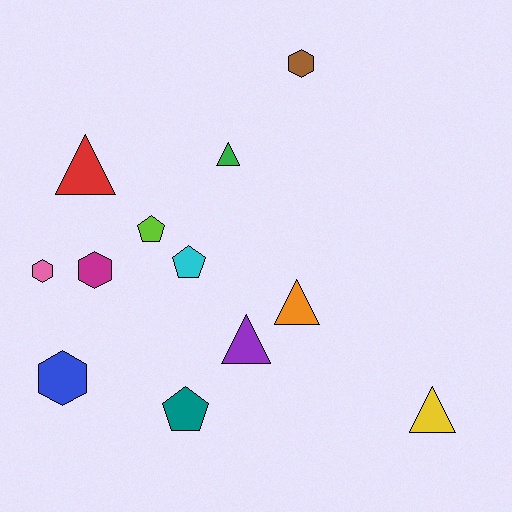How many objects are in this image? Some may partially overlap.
There are 12 objects.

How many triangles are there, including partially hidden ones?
There are 5 triangles.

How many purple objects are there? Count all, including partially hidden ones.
There is 1 purple object.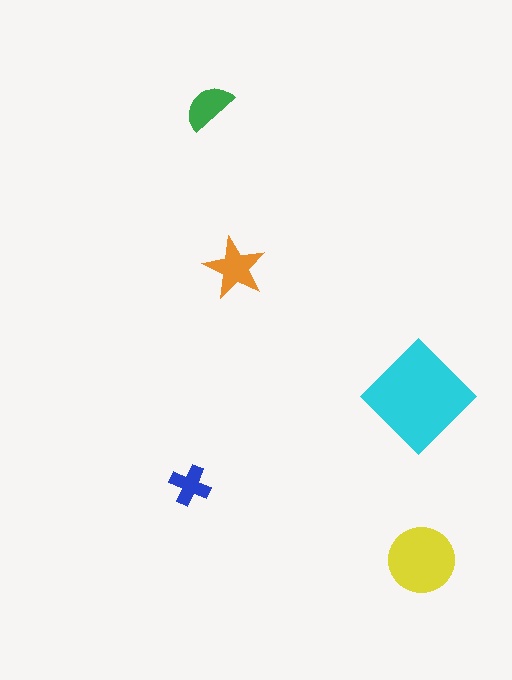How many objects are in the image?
There are 5 objects in the image.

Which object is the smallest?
The blue cross.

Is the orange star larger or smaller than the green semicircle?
Larger.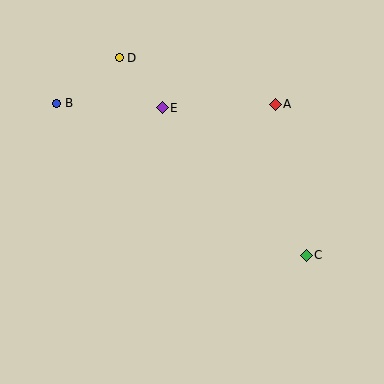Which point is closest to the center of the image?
Point E at (162, 108) is closest to the center.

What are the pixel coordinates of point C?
Point C is at (306, 255).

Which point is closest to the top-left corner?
Point B is closest to the top-left corner.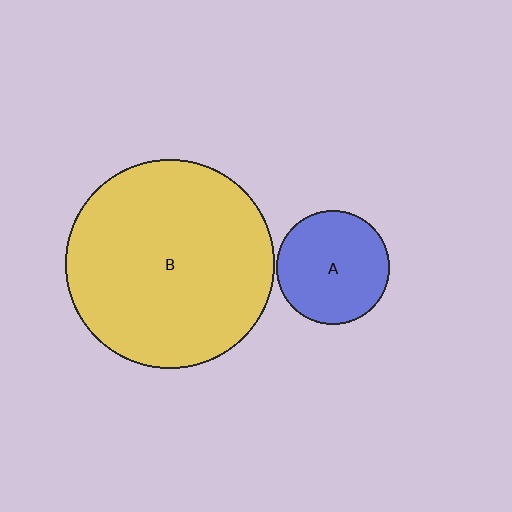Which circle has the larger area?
Circle B (yellow).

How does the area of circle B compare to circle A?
Approximately 3.4 times.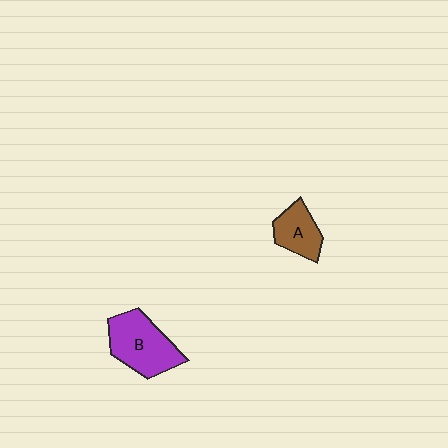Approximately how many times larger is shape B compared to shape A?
Approximately 1.7 times.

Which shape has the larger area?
Shape B (purple).